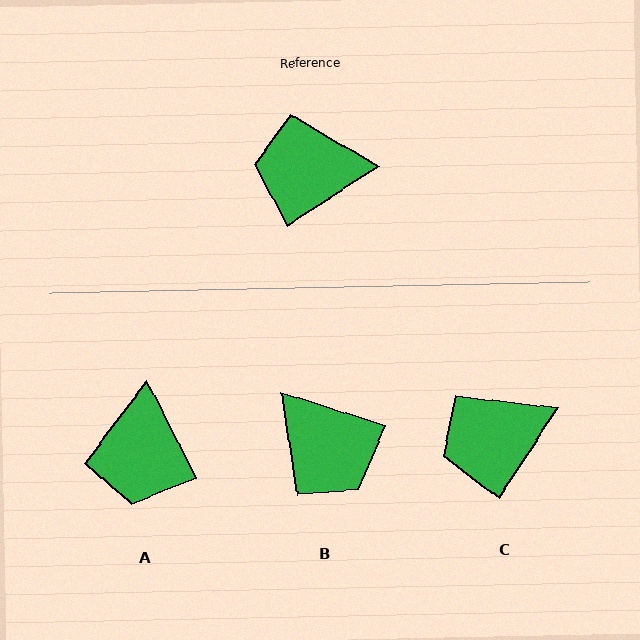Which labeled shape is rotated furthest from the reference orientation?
B, about 129 degrees away.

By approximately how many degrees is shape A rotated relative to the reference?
Approximately 84 degrees counter-clockwise.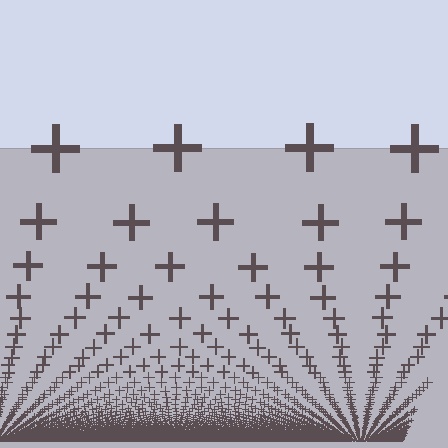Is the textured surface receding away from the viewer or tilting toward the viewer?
The surface appears to tilt toward the viewer. Texture elements get larger and sparser toward the top.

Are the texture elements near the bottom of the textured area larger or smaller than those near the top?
Smaller. The gradient is inverted — elements near the bottom are smaller and denser.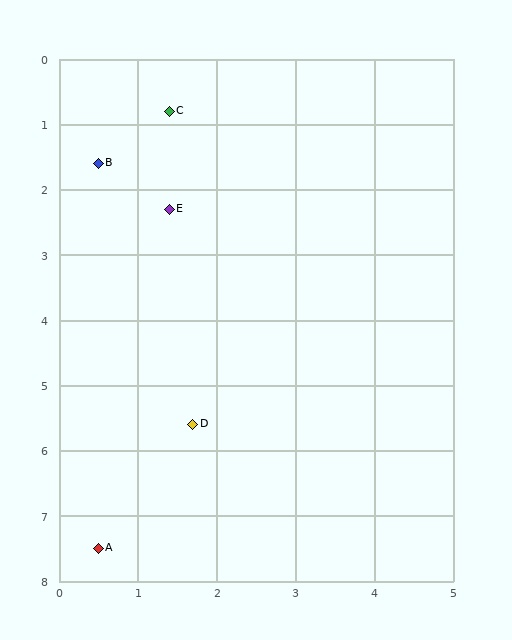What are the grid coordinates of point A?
Point A is at approximately (0.5, 7.5).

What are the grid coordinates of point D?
Point D is at approximately (1.7, 5.6).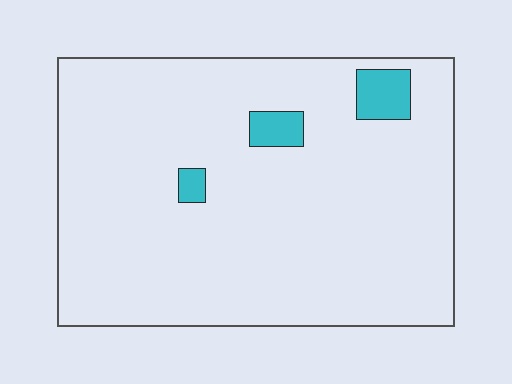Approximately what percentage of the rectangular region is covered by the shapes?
Approximately 5%.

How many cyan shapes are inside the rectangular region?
3.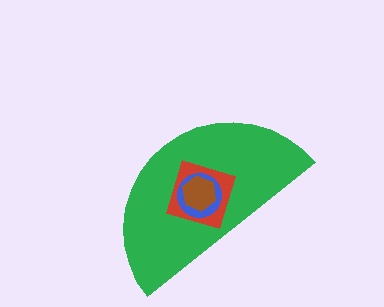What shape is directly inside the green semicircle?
The red diamond.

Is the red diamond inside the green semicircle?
Yes.